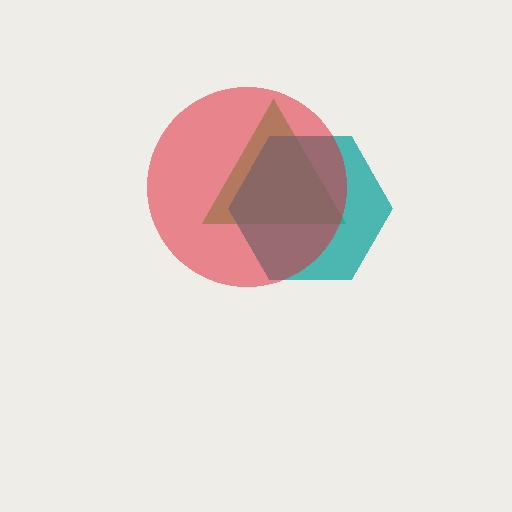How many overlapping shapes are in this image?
There are 3 overlapping shapes in the image.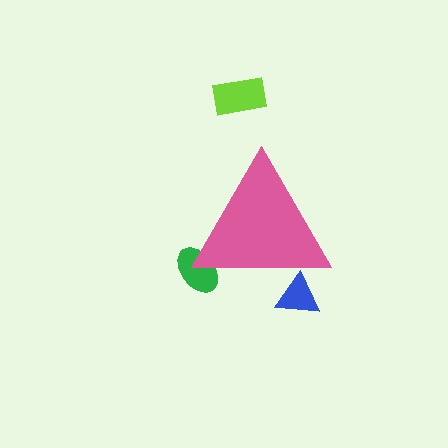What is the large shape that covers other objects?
A pink triangle.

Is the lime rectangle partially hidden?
No, the lime rectangle is fully visible.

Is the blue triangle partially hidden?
Yes, the blue triangle is partially hidden behind the pink triangle.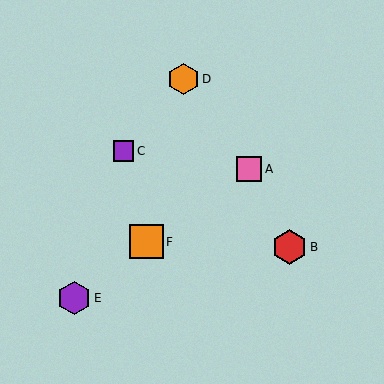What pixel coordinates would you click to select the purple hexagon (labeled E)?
Click at (74, 298) to select the purple hexagon E.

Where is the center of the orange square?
The center of the orange square is at (146, 242).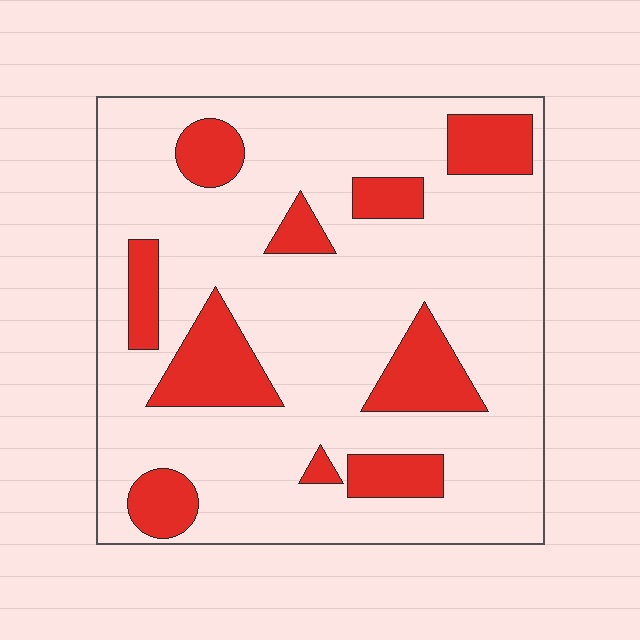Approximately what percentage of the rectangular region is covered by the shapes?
Approximately 20%.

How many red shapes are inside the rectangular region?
10.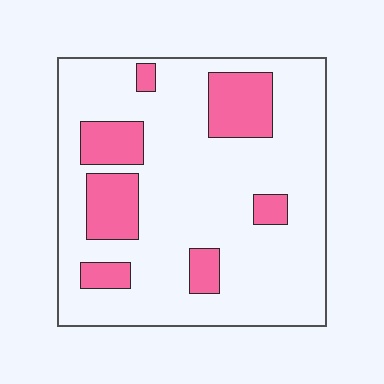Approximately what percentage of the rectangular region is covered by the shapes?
Approximately 20%.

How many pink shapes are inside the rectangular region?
7.